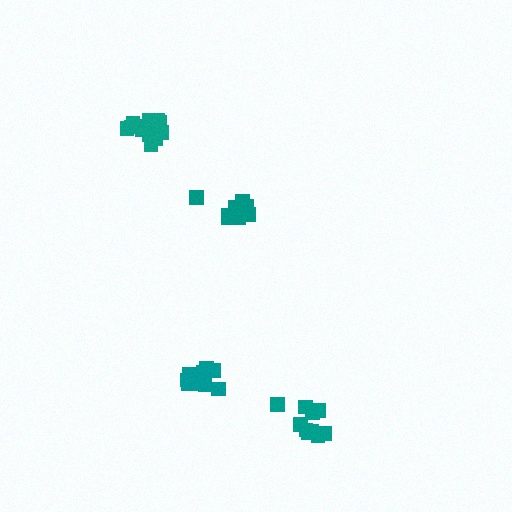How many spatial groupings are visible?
There are 4 spatial groupings.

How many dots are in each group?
Group 1: 10 dots, Group 2: 12 dots, Group 3: 13 dots, Group 4: 14 dots (49 total).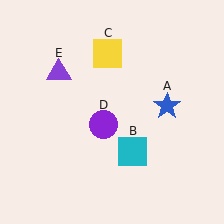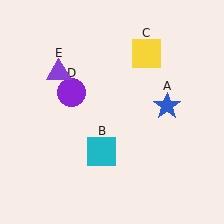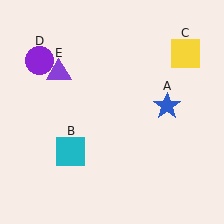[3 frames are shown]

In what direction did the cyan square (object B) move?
The cyan square (object B) moved left.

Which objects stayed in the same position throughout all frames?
Blue star (object A) and purple triangle (object E) remained stationary.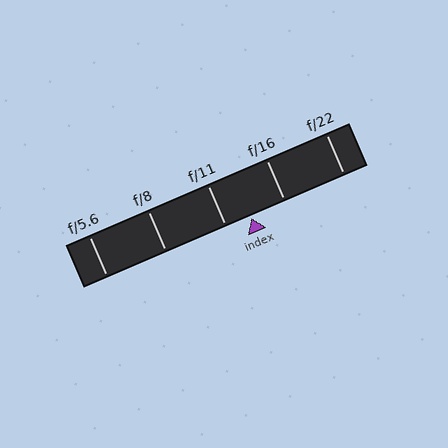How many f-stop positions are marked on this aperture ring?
There are 5 f-stop positions marked.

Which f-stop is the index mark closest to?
The index mark is closest to f/11.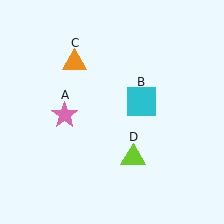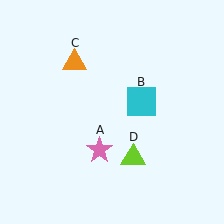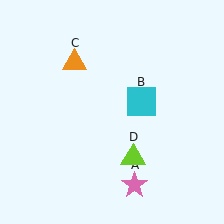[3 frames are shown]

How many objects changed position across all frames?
1 object changed position: pink star (object A).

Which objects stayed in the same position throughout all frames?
Cyan square (object B) and orange triangle (object C) and lime triangle (object D) remained stationary.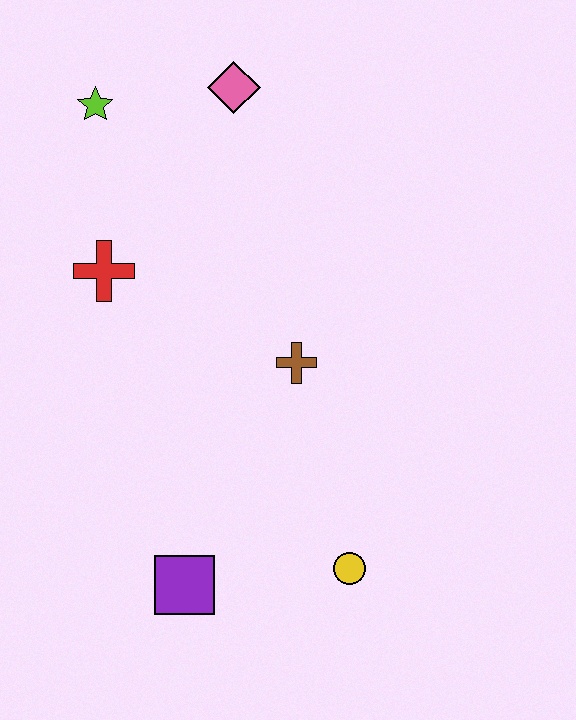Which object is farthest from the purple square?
The pink diamond is farthest from the purple square.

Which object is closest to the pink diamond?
The lime star is closest to the pink diamond.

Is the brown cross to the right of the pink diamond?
Yes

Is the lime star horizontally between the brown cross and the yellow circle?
No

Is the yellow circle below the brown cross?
Yes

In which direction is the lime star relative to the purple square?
The lime star is above the purple square.